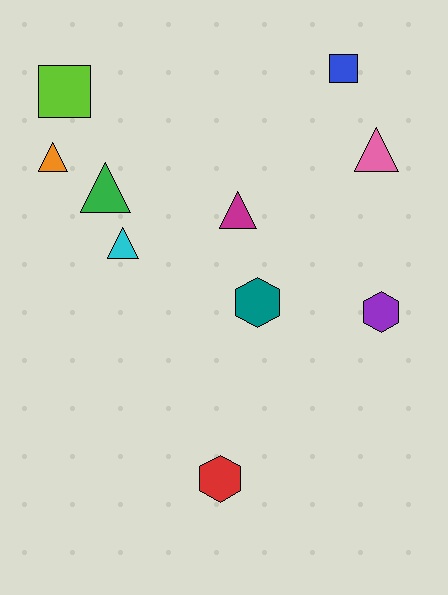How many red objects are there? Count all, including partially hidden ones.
There is 1 red object.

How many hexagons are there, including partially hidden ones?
There are 3 hexagons.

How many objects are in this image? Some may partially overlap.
There are 10 objects.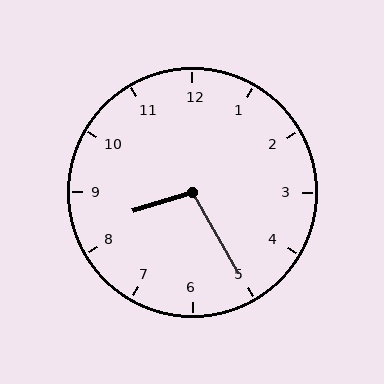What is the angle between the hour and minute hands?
Approximately 102 degrees.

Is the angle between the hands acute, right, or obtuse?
It is obtuse.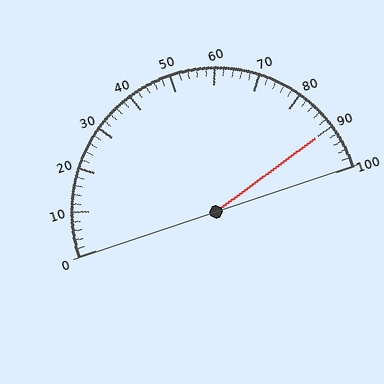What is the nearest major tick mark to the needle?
The nearest major tick mark is 90.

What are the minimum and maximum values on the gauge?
The gauge ranges from 0 to 100.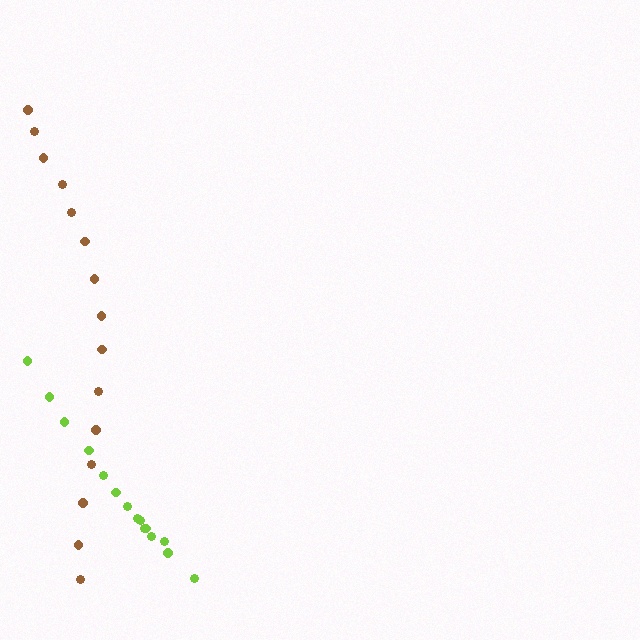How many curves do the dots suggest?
There are 2 distinct paths.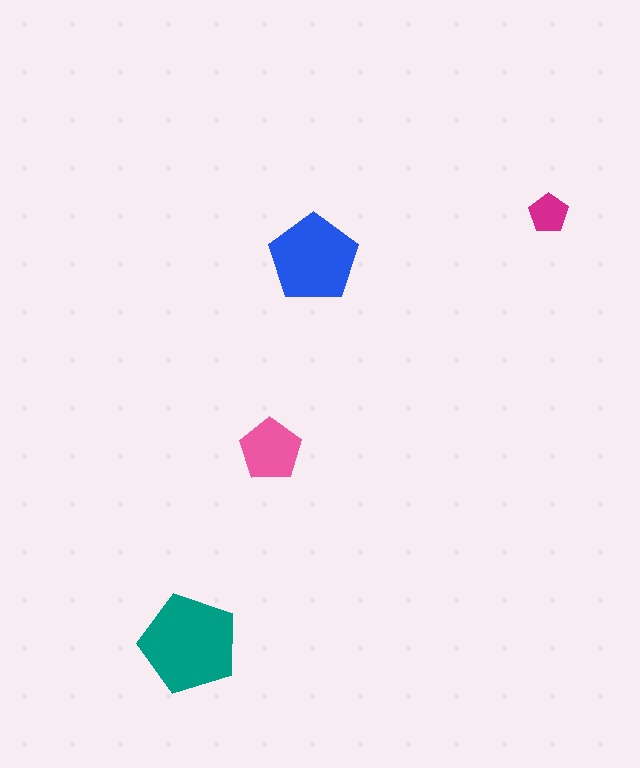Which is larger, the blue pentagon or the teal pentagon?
The teal one.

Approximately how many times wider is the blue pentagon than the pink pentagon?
About 1.5 times wider.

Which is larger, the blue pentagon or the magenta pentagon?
The blue one.